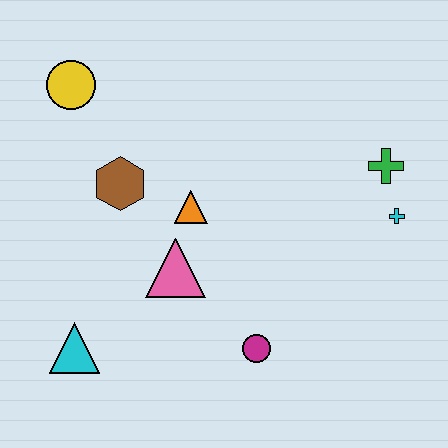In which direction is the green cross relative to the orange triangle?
The green cross is to the right of the orange triangle.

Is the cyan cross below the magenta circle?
No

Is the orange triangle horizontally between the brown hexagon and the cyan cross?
Yes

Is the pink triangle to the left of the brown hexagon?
No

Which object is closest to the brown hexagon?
The orange triangle is closest to the brown hexagon.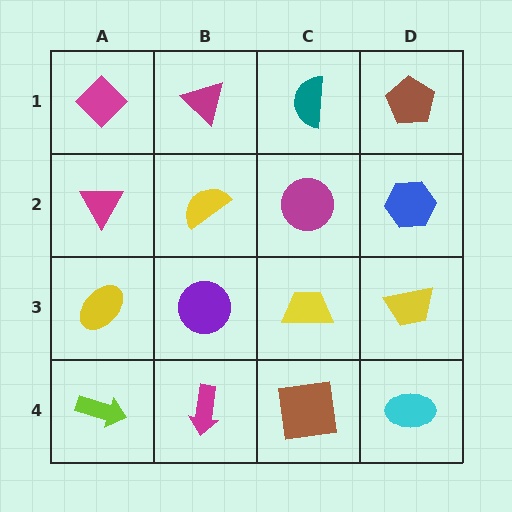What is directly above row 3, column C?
A magenta circle.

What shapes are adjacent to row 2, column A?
A magenta diamond (row 1, column A), a yellow ellipse (row 3, column A), a yellow semicircle (row 2, column B).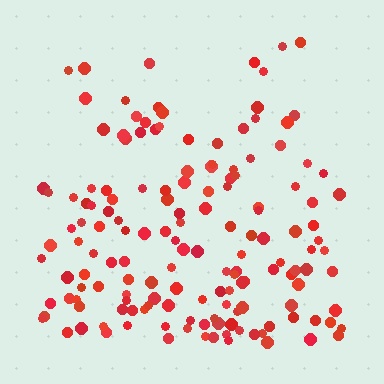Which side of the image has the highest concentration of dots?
The bottom.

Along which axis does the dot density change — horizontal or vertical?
Vertical.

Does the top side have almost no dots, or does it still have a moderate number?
Still a moderate number, just noticeably fewer than the bottom.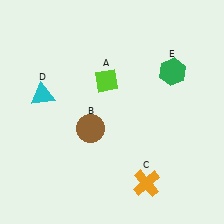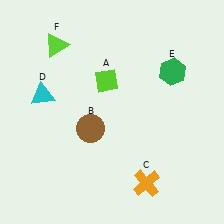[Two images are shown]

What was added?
A lime triangle (F) was added in Image 2.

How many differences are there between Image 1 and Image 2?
There is 1 difference between the two images.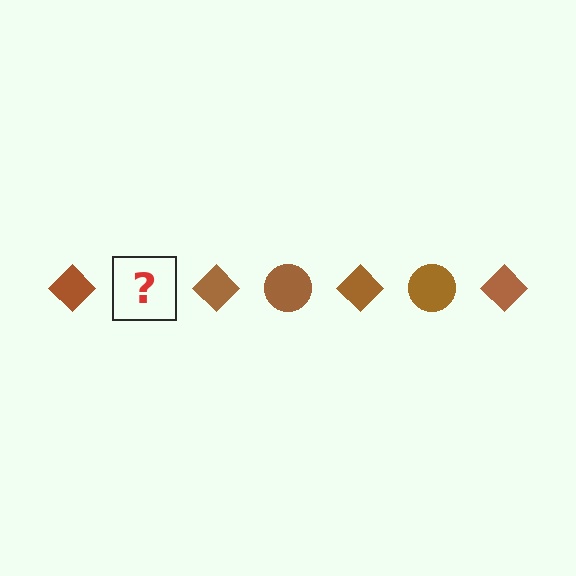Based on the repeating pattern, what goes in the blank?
The blank should be a brown circle.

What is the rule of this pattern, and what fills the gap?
The rule is that the pattern cycles through diamond, circle shapes in brown. The gap should be filled with a brown circle.